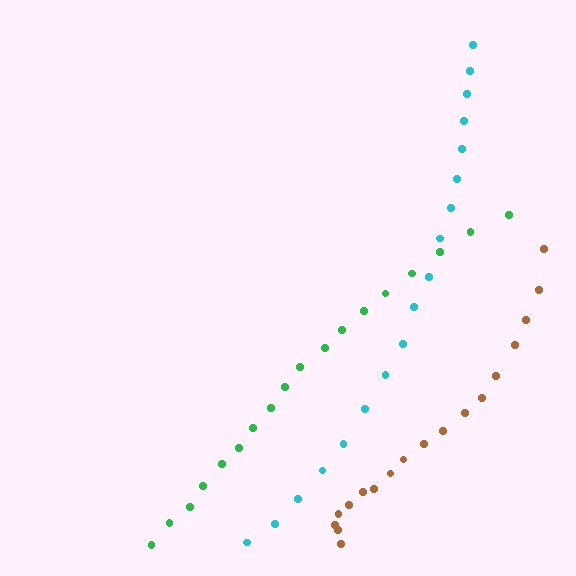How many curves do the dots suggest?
There are 3 distinct paths.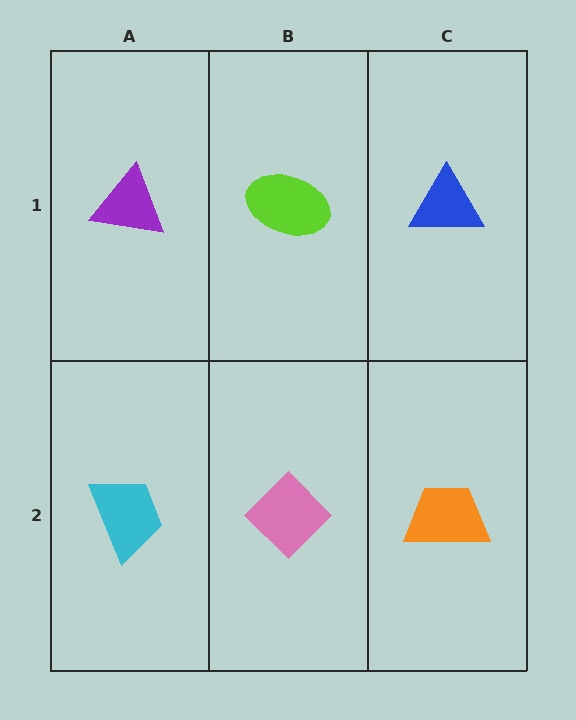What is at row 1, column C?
A blue triangle.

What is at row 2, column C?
An orange trapezoid.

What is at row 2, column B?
A pink diamond.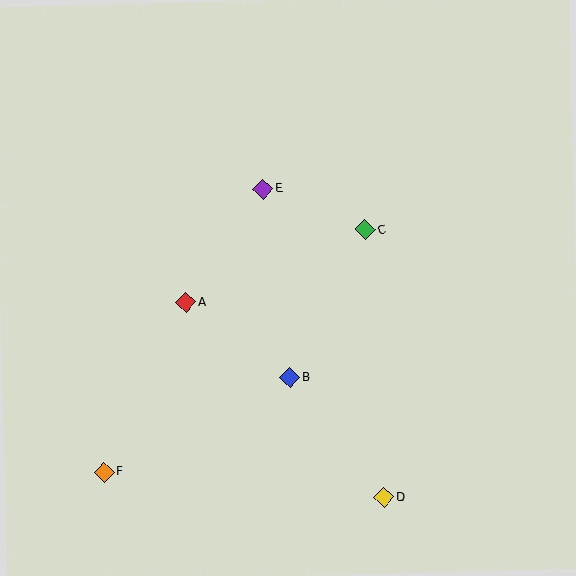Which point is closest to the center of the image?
Point B at (290, 377) is closest to the center.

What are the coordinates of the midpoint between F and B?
The midpoint between F and B is at (197, 424).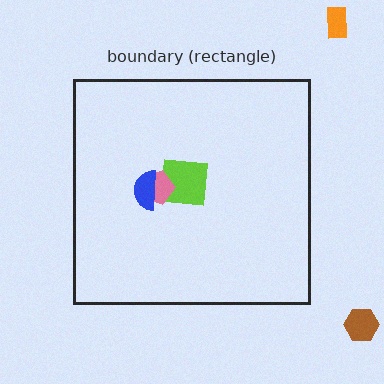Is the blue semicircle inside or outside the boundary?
Inside.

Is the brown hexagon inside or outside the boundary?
Outside.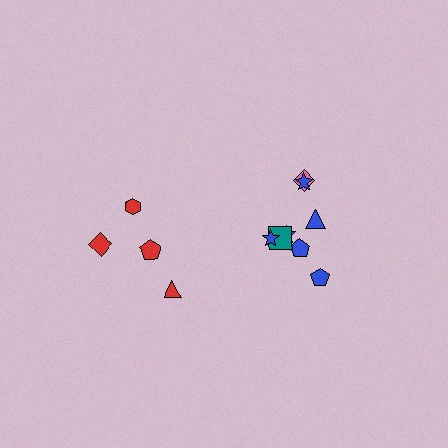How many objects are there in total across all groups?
There are 12 objects.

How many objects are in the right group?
There are 8 objects.